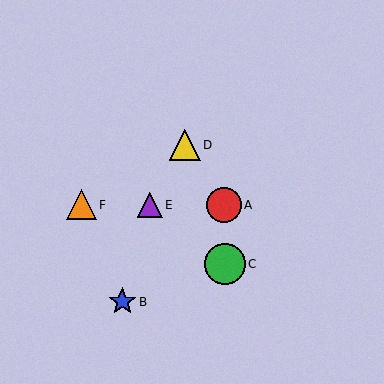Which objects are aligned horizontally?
Objects A, E, F are aligned horizontally.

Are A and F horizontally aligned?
Yes, both are at y≈205.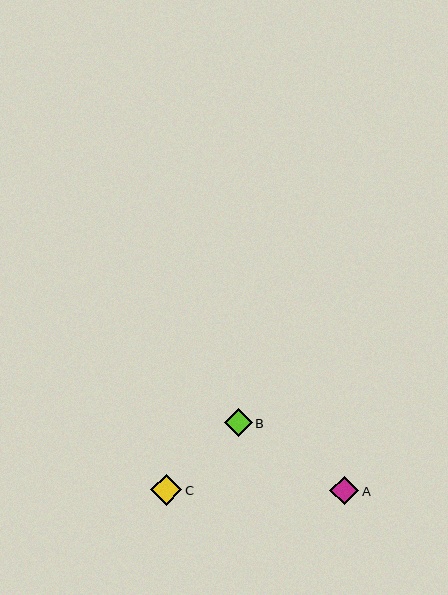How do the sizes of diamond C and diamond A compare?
Diamond C and diamond A are approximately the same size.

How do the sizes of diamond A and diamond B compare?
Diamond A and diamond B are approximately the same size.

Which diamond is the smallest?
Diamond B is the smallest with a size of approximately 28 pixels.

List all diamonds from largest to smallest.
From largest to smallest: C, A, B.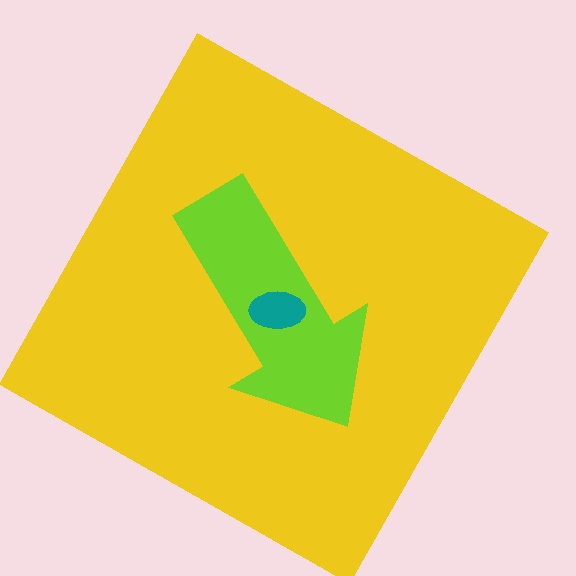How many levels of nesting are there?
3.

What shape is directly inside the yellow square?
The lime arrow.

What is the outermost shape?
The yellow square.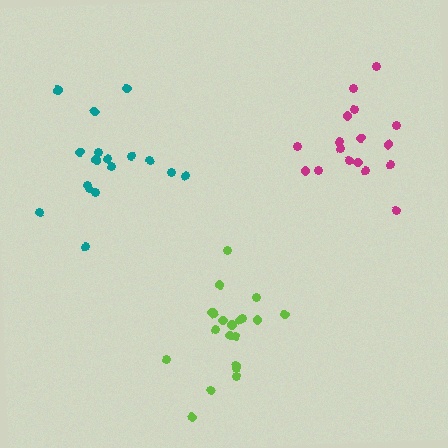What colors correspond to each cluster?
The clusters are colored: lime, magenta, teal.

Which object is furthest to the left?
The teal cluster is leftmost.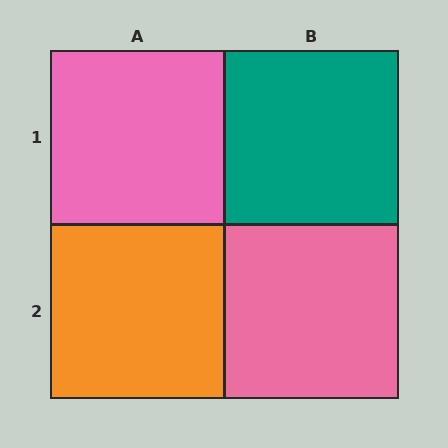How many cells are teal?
1 cell is teal.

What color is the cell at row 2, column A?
Orange.